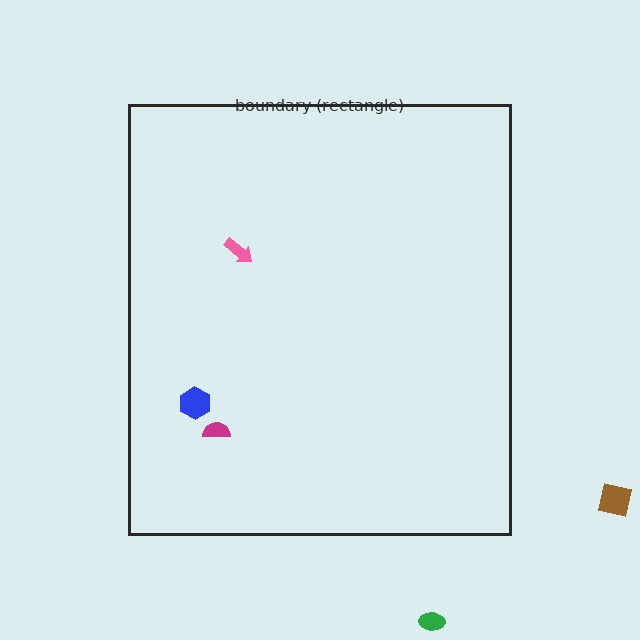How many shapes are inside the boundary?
3 inside, 2 outside.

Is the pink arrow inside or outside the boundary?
Inside.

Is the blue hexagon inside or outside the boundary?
Inside.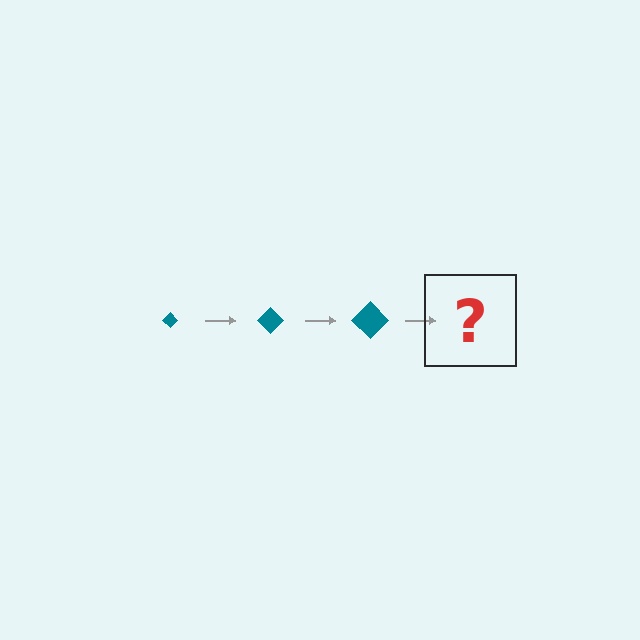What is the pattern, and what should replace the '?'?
The pattern is that the diamond gets progressively larger each step. The '?' should be a teal diamond, larger than the previous one.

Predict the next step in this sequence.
The next step is a teal diamond, larger than the previous one.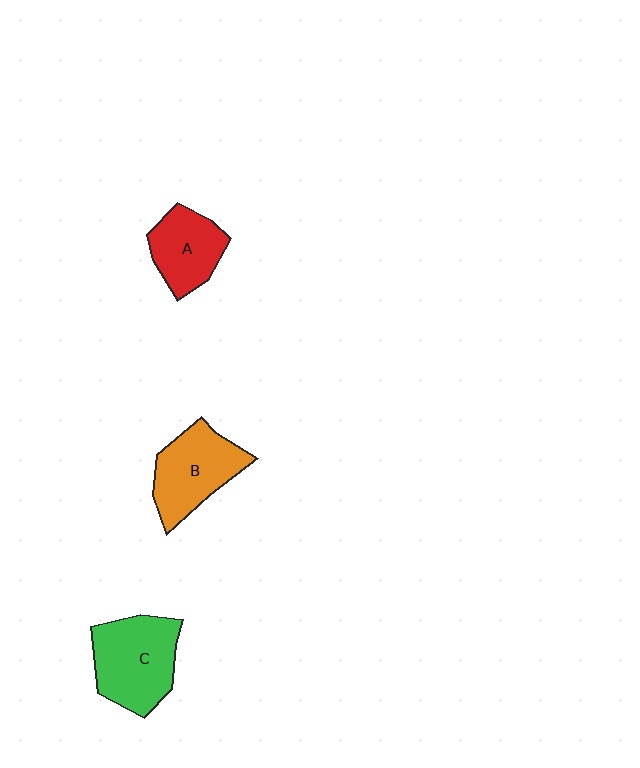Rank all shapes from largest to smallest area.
From largest to smallest: C (green), B (orange), A (red).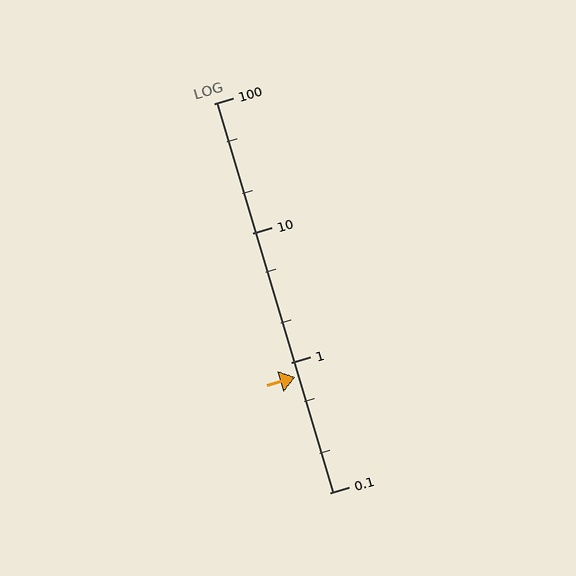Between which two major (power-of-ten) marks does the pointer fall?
The pointer is between 0.1 and 1.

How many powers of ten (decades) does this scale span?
The scale spans 3 decades, from 0.1 to 100.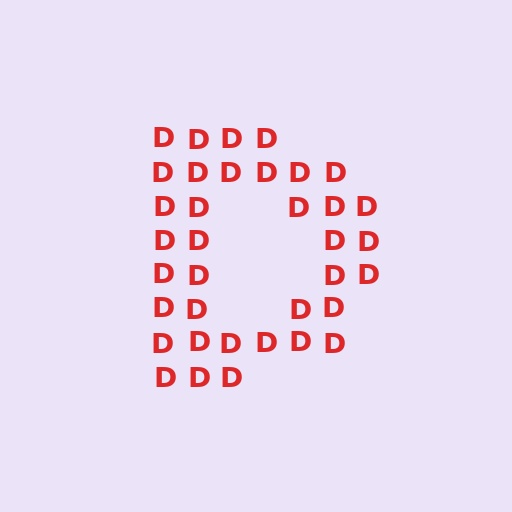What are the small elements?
The small elements are letter D's.